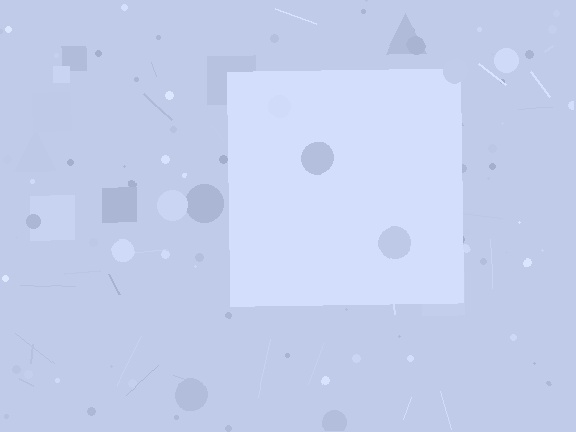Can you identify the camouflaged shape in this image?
The camouflaged shape is a square.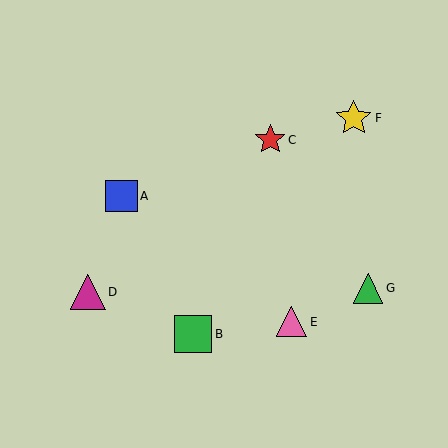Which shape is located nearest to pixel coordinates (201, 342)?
The green square (labeled B) at (193, 334) is nearest to that location.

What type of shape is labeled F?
Shape F is a yellow star.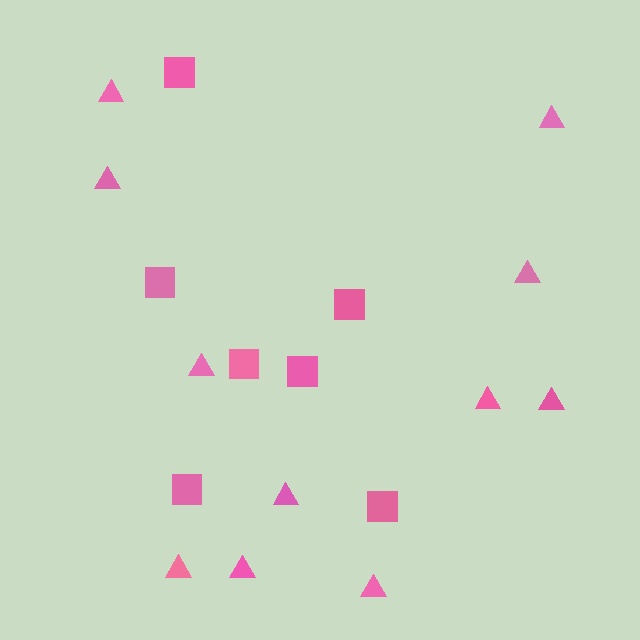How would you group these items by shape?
There are 2 groups: one group of triangles (11) and one group of squares (7).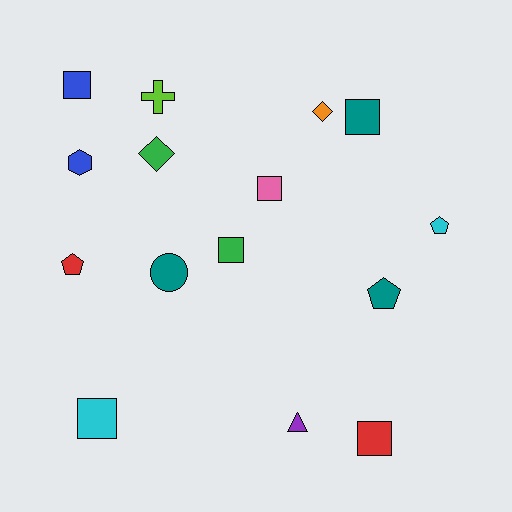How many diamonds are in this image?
There are 2 diamonds.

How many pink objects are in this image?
There is 1 pink object.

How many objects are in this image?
There are 15 objects.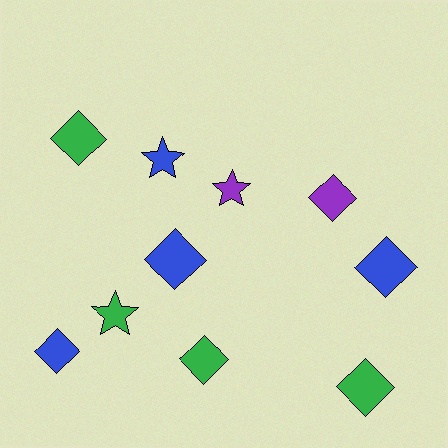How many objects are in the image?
There are 10 objects.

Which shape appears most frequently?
Diamond, with 7 objects.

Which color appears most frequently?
Green, with 4 objects.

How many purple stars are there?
There is 1 purple star.